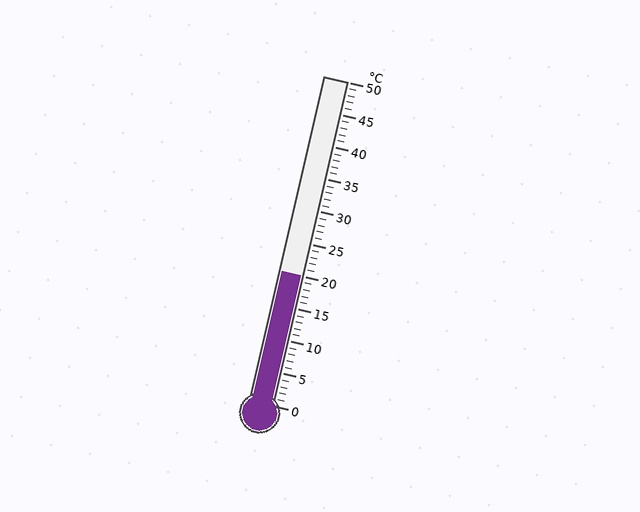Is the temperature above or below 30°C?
The temperature is below 30°C.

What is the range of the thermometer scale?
The thermometer scale ranges from 0°C to 50°C.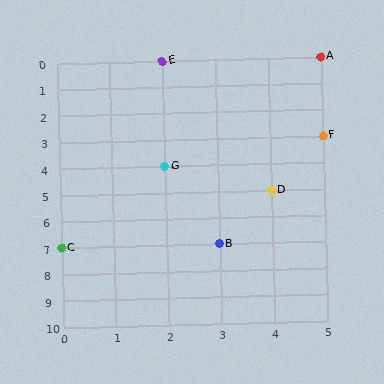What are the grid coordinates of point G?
Point G is at grid coordinates (2, 4).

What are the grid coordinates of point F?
Point F is at grid coordinates (5, 3).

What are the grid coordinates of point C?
Point C is at grid coordinates (0, 7).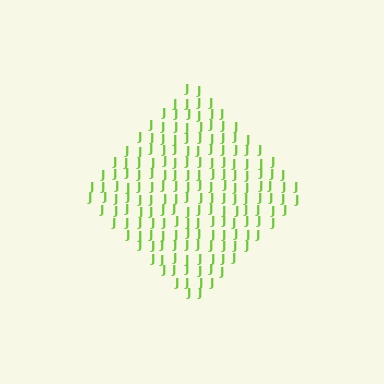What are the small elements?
The small elements are letter J's.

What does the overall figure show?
The overall figure shows a diamond.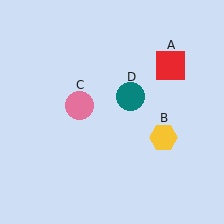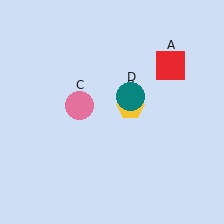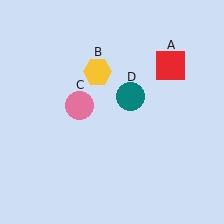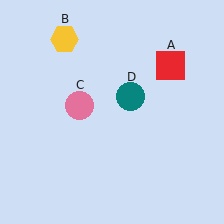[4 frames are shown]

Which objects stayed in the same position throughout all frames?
Red square (object A) and pink circle (object C) and teal circle (object D) remained stationary.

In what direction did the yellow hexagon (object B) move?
The yellow hexagon (object B) moved up and to the left.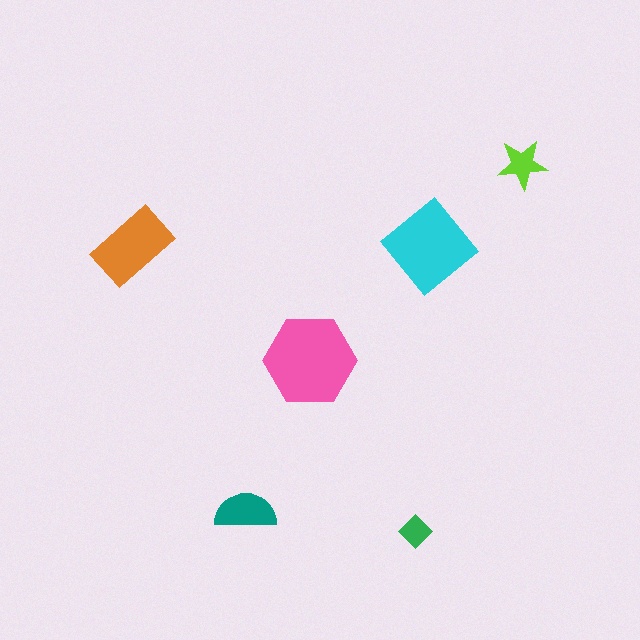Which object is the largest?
The pink hexagon.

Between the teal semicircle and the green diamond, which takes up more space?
The teal semicircle.